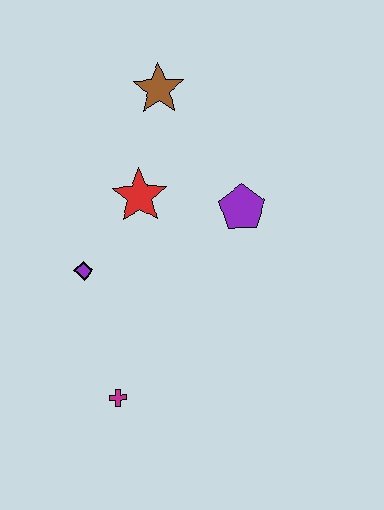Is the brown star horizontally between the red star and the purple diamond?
No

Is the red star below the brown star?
Yes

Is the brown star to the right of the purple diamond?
Yes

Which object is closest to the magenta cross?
The purple diamond is closest to the magenta cross.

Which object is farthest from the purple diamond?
The brown star is farthest from the purple diamond.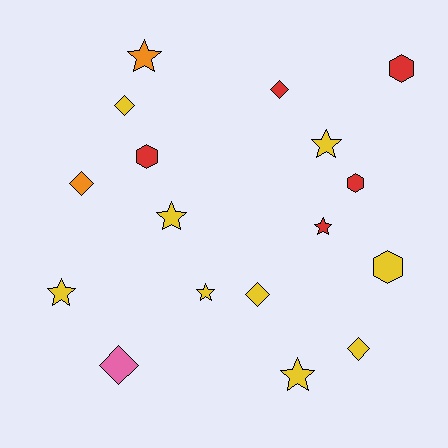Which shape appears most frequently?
Star, with 7 objects.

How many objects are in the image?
There are 17 objects.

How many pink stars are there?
There are no pink stars.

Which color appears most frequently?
Yellow, with 9 objects.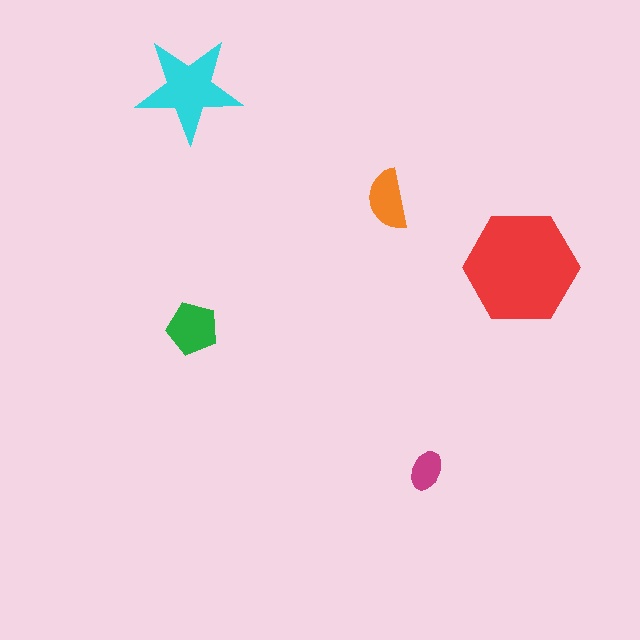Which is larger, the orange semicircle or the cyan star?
The cyan star.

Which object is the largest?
The red hexagon.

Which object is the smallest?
The magenta ellipse.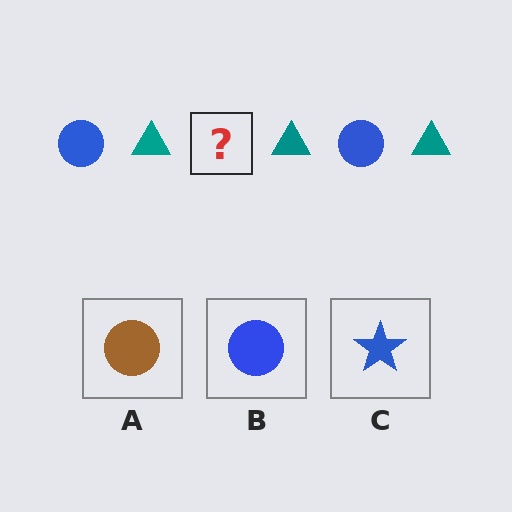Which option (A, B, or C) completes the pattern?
B.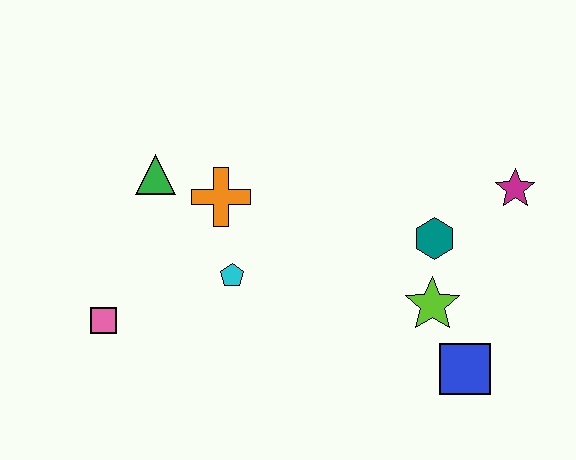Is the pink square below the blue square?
No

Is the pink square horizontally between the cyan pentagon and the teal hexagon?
No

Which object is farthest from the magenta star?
The pink square is farthest from the magenta star.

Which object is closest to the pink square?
The cyan pentagon is closest to the pink square.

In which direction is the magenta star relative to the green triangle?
The magenta star is to the right of the green triangle.